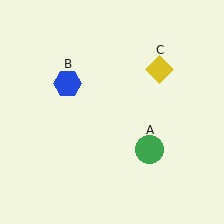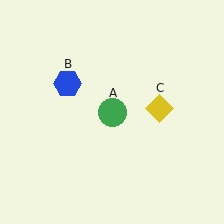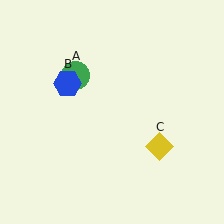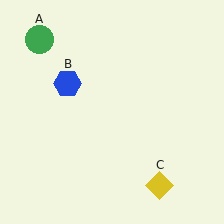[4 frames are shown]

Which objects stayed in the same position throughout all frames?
Blue hexagon (object B) remained stationary.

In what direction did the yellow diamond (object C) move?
The yellow diamond (object C) moved down.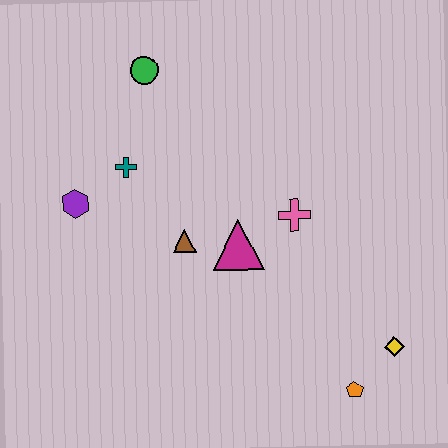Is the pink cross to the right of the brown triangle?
Yes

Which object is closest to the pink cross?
The magenta triangle is closest to the pink cross.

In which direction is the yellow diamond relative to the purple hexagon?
The yellow diamond is to the right of the purple hexagon.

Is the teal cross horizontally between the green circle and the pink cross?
No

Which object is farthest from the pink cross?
The purple hexagon is farthest from the pink cross.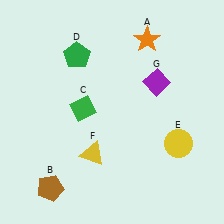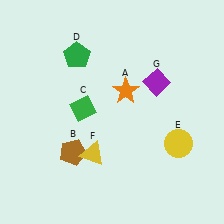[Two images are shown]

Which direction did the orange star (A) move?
The orange star (A) moved down.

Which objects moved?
The objects that moved are: the orange star (A), the brown pentagon (B).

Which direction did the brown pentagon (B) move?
The brown pentagon (B) moved up.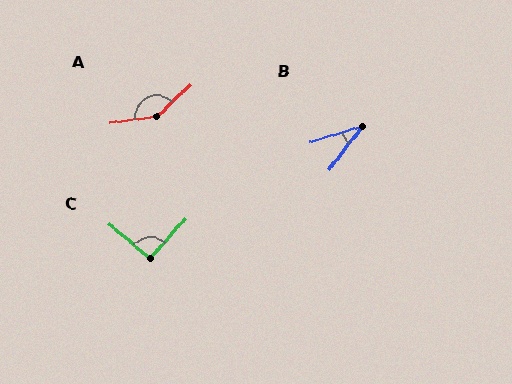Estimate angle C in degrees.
Approximately 92 degrees.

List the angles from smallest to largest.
B (36°), C (92°), A (145°).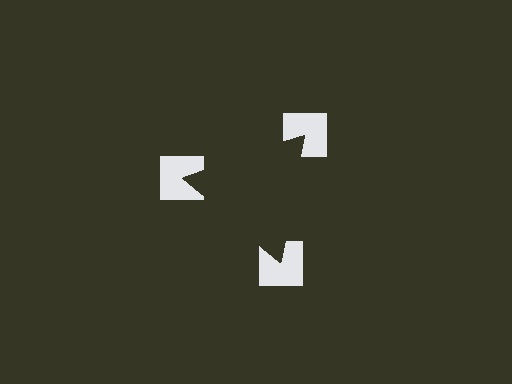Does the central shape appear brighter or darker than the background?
It typically appears slightly darker than the background, even though no actual brightness change is drawn.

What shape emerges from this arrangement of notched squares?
An illusory triangle — its edges are inferred from the aligned wedge cuts in the notched squares, not physically drawn.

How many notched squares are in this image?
There are 3 — one at each vertex of the illusory triangle.